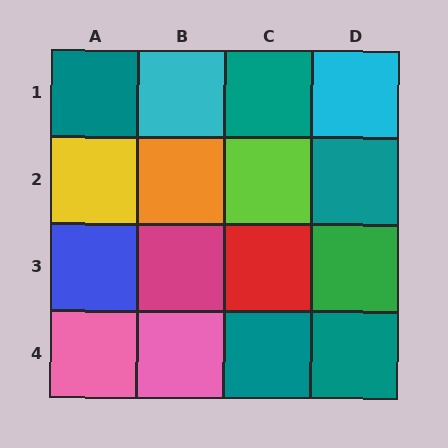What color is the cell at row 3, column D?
Green.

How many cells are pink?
2 cells are pink.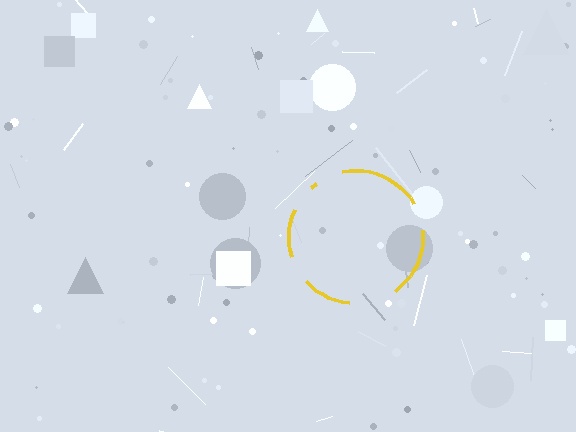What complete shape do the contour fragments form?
The contour fragments form a circle.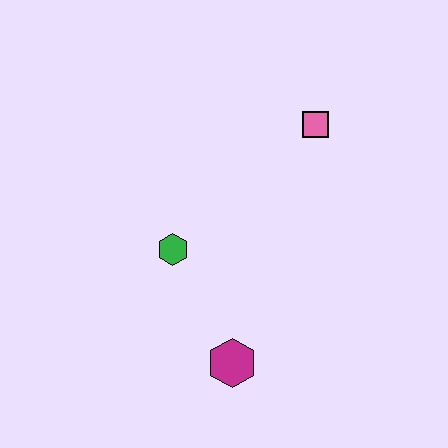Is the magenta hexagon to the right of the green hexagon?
Yes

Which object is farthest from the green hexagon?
The pink square is farthest from the green hexagon.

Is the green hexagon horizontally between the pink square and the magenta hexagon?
No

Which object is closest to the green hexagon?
The magenta hexagon is closest to the green hexagon.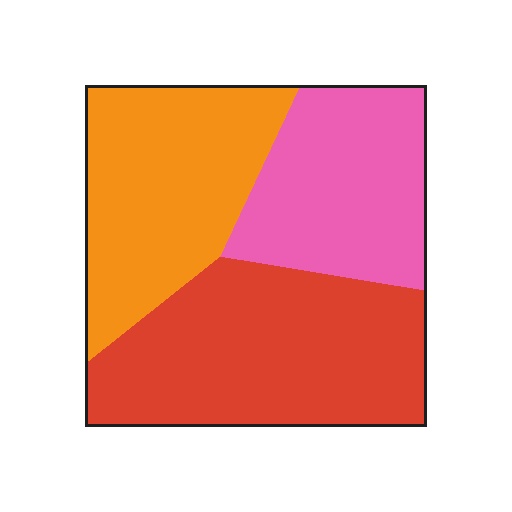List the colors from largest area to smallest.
From largest to smallest: red, orange, pink.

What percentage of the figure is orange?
Orange takes up between a sixth and a third of the figure.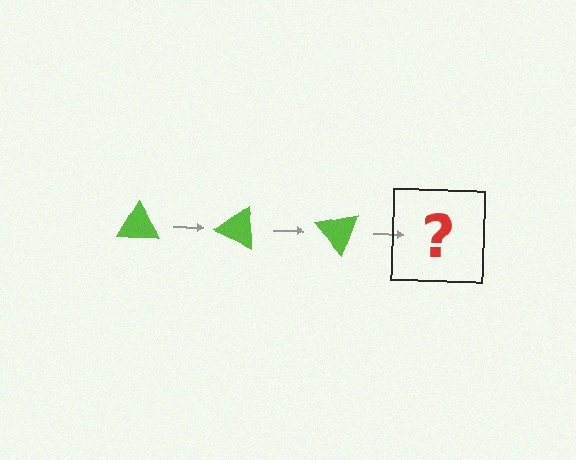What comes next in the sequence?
The next element should be a lime triangle rotated 75 degrees.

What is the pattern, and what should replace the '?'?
The pattern is that the triangle rotates 25 degrees each step. The '?' should be a lime triangle rotated 75 degrees.